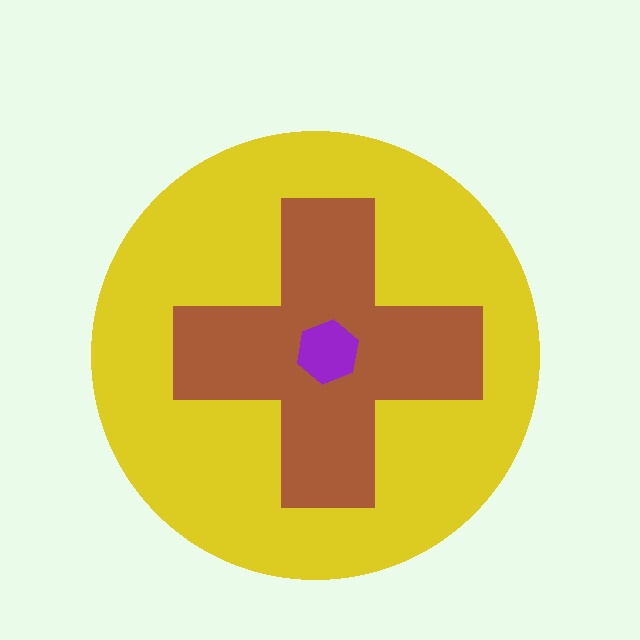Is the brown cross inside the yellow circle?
Yes.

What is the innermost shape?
The purple hexagon.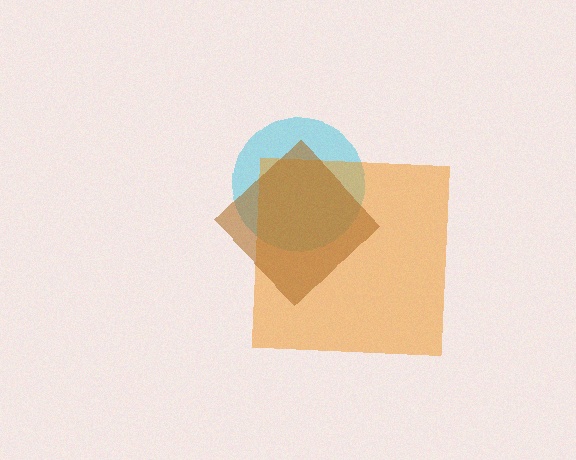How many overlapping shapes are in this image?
There are 3 overlapping shapes in the image.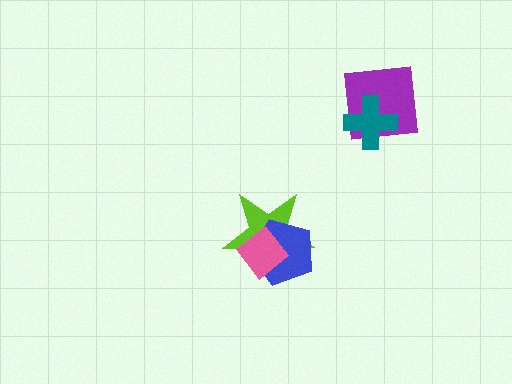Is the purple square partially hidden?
Yes, it is partially covered by another shape.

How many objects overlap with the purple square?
1 object overlaps with the purple square.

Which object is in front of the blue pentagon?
The pink diamond is in front of the blue pentagon.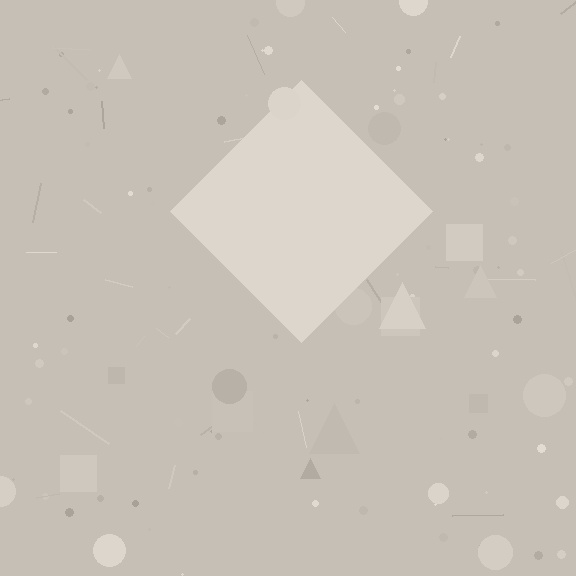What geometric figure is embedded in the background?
A diamond is embedded in the background.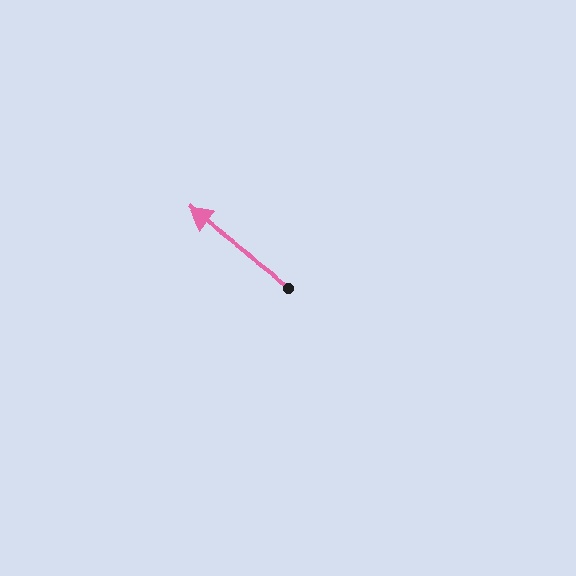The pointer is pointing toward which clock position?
Roughly 10 o'clock.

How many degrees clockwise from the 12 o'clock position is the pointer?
Approximately 307 degrees.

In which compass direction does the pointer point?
Northwest.